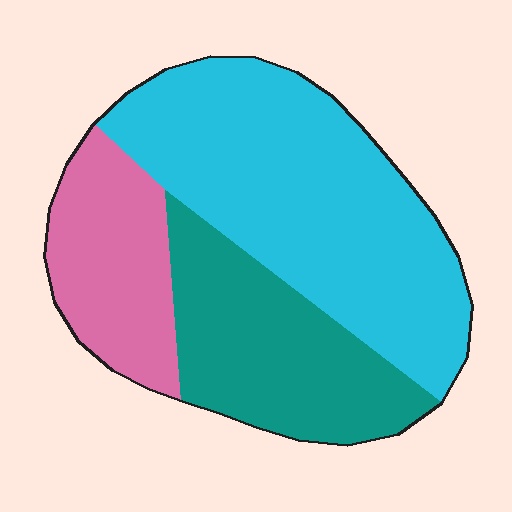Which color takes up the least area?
Pink, at roughly 20%.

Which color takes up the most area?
Cyan, at roughly 50%.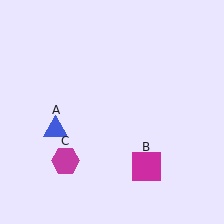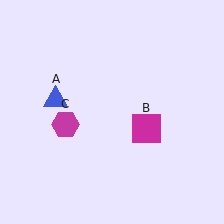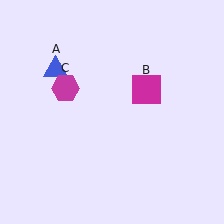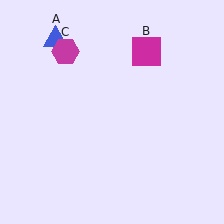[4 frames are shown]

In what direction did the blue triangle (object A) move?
The blue triangle (object A) moved up.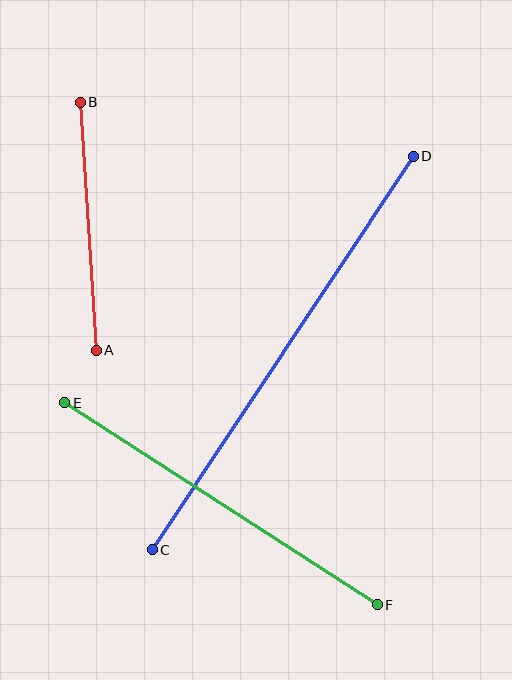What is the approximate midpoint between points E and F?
The midpoint is at approximately (221, 504) pixels.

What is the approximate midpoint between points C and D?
The midpoint is at approximately (283, 353) pixels.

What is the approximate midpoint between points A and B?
The midpoint is at approximately (88, 226) pixels.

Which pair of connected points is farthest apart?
Points C and D are farthest apart.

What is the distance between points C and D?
The distance is approximately 472 pixels.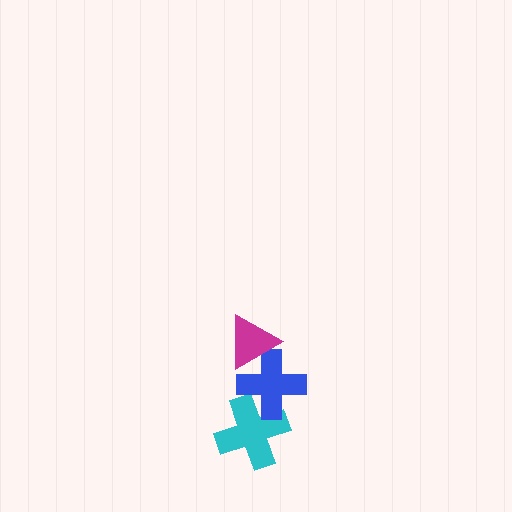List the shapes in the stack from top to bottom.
From top to bottom: the magenta triangle, the blue cross, the cyan cross.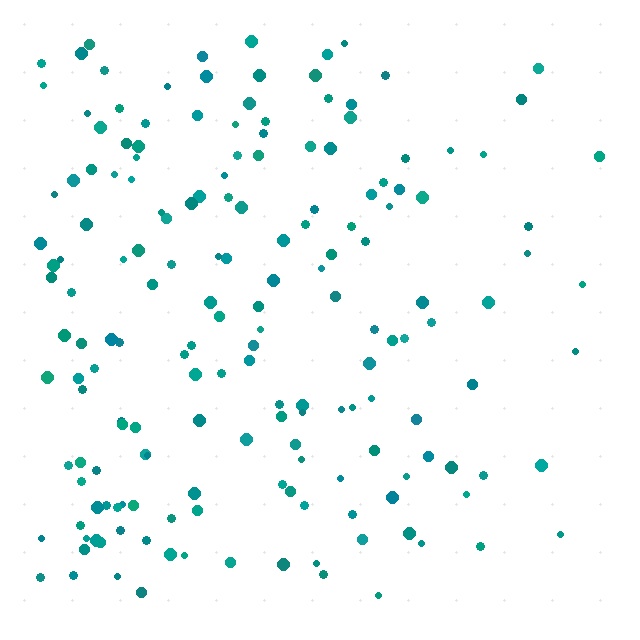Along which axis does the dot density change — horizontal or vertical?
Horizontal.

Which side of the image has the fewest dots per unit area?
The right.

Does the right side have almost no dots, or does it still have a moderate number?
Still a moderate number, just noticeably fewer than the left.